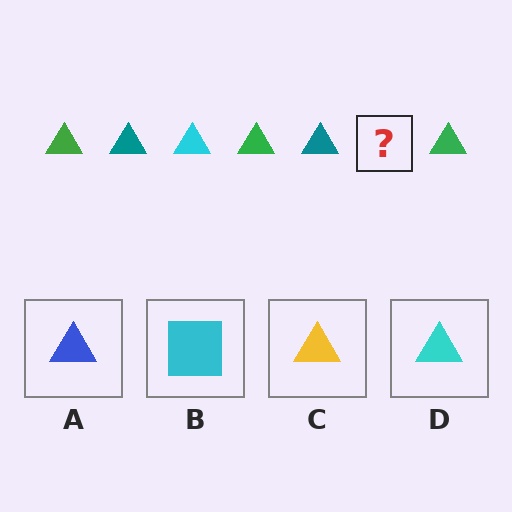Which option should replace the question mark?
Option D.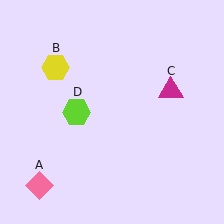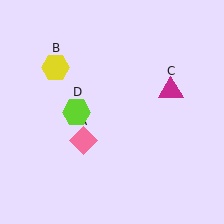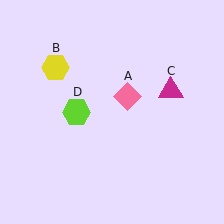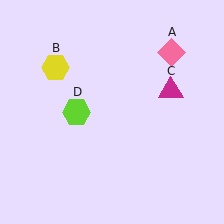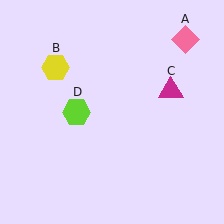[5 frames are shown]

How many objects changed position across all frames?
1 object changed position: pink diamond (object A).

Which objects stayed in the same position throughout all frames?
Yellow hexagon (object B) and magenta triangle (object C) and lime hexagon (object D) remained stationary.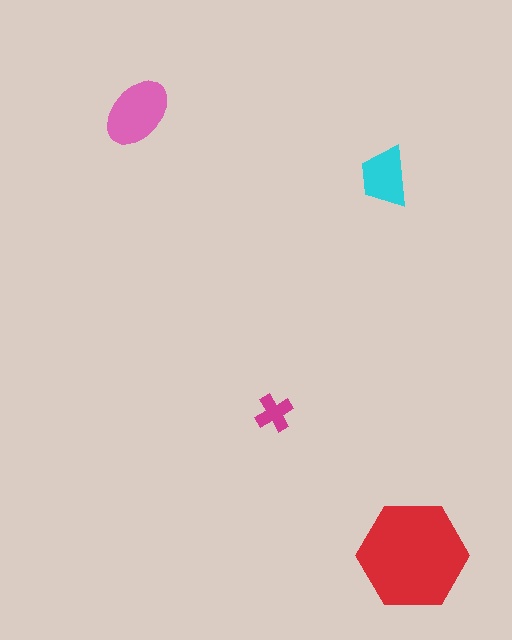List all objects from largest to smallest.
The red hexagon, the pink ellipse, the cyan trapezoid, the magenta cross.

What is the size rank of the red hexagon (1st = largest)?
1st.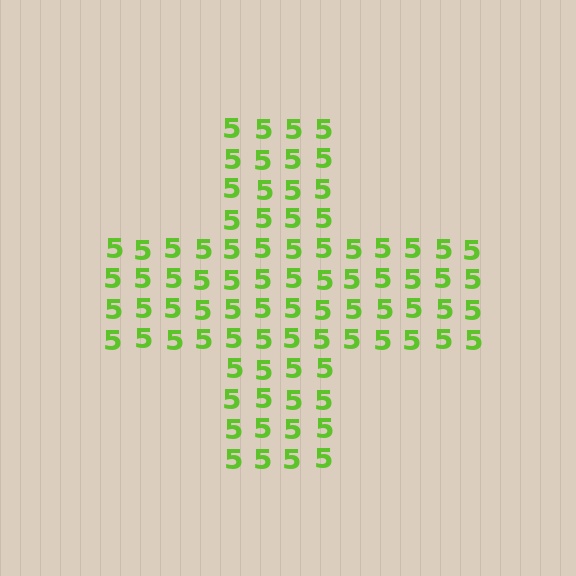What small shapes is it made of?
It is made of small digit 5's.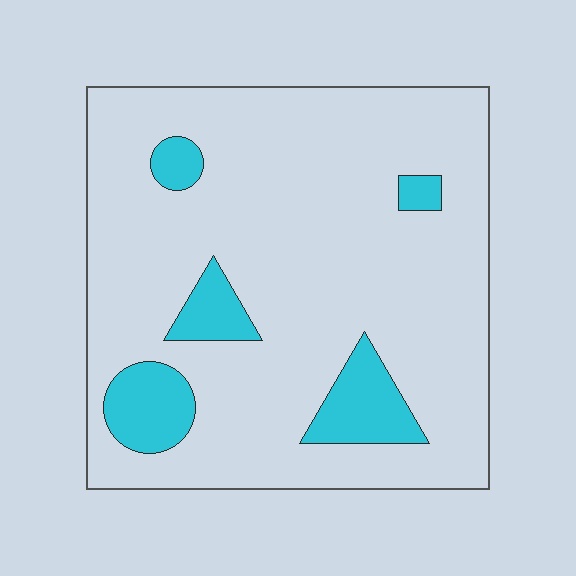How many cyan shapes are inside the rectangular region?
5.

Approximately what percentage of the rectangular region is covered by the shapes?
Approximately 15%.